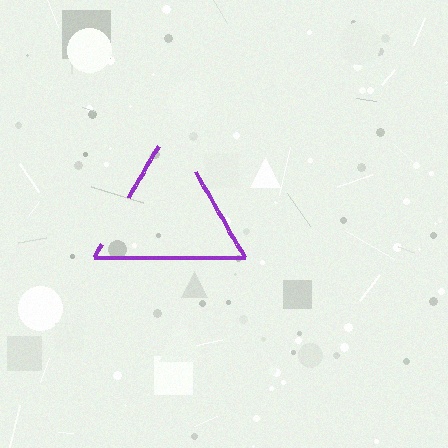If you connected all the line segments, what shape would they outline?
They would outline a triangle.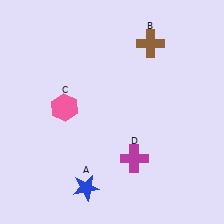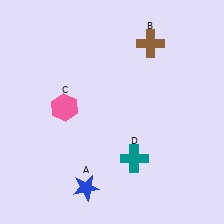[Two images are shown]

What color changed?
The cross (D) changed from magenta in Image 1 to teal in Image 2.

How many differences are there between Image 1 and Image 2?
There is 1 difference between the two images.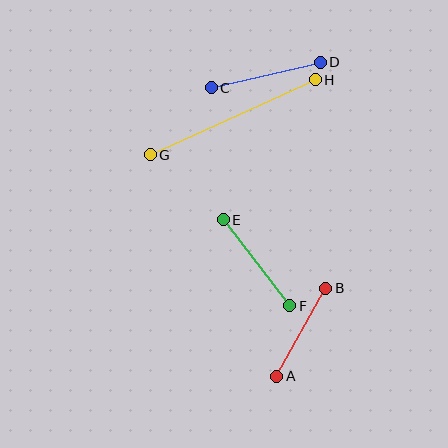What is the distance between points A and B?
The distance is approximately 101 pixels.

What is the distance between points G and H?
The distance is approximately 181 pixels.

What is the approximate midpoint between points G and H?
The midpoint is at approximately (233, 117) pixels.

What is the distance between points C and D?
The distance is approximately 112 pixels.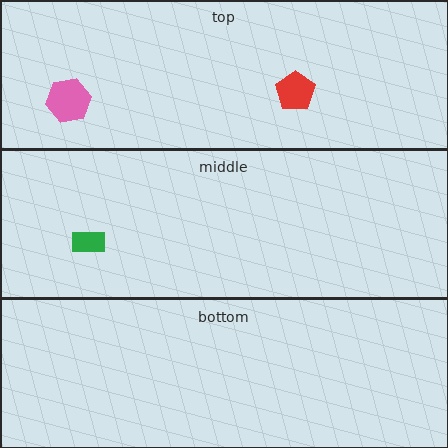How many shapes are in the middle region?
1.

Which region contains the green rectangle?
The middle region.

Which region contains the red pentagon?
The top region.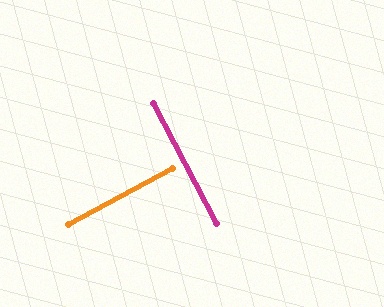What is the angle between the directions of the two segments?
Approximately 89 degrees.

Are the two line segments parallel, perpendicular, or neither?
Perpendicular — they meet at approximately 89°.